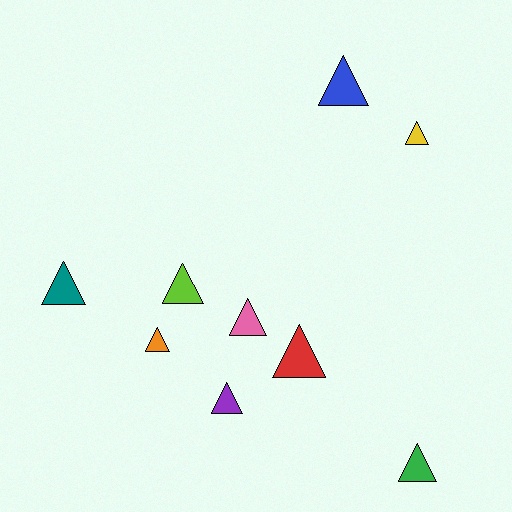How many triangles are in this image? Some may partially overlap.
There are 9 triangles.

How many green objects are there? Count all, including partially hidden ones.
There is 1 green object.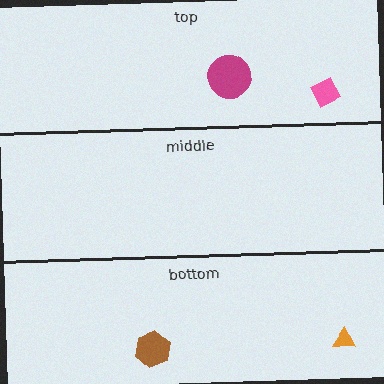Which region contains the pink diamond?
The top region.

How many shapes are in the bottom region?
2.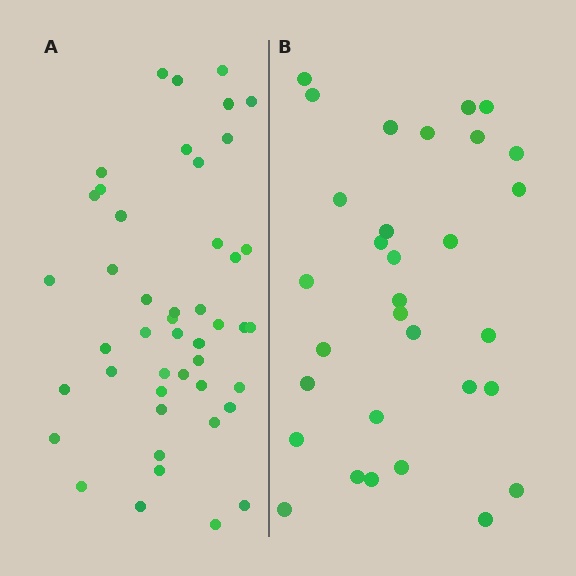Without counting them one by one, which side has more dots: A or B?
Region A (the left region) has more dots.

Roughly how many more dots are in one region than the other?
Region A has approximately 15 more dots than region B.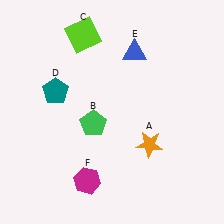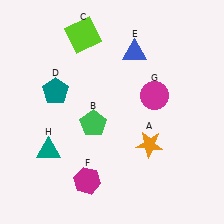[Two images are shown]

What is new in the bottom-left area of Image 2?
A teal triangle (H) was added in the bottom-left area of Image 2.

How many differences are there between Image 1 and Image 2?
There are 2 differences between the two images.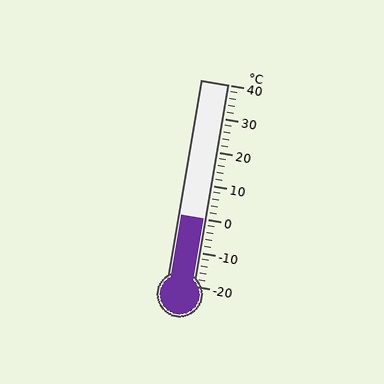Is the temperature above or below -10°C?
The temperature is above -10°C.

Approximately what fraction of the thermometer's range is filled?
The thermometer is filled to approximately 35% of its range.